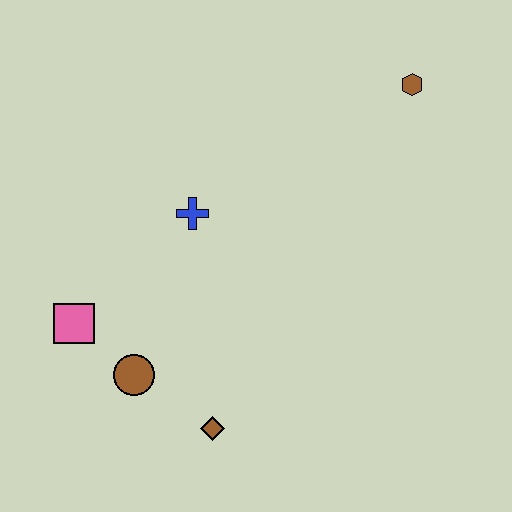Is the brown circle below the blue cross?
Yes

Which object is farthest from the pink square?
The brown hexagon is farthest from the pink square.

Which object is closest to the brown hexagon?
The blue cross is closest to the brown hexagon.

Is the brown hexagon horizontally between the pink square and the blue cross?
No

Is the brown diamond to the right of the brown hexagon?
No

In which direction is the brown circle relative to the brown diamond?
The brown circle is to the left of the brown diamond.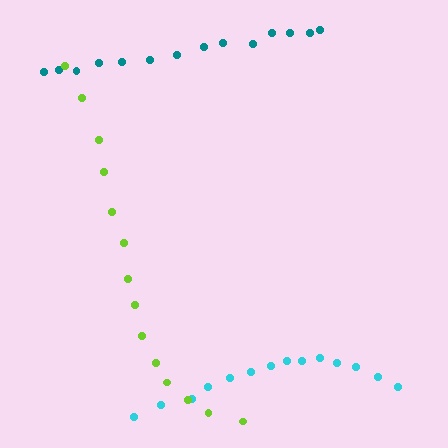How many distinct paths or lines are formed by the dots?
There are 3 distinct paths.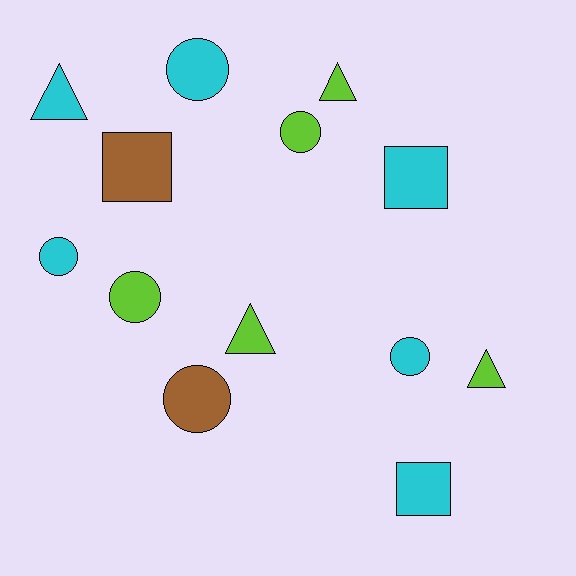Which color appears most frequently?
Cyan, with 6 objects.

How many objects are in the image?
There are 13 objects.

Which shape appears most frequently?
Circle, with 6 objects.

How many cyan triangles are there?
There is 1 cyan triangle.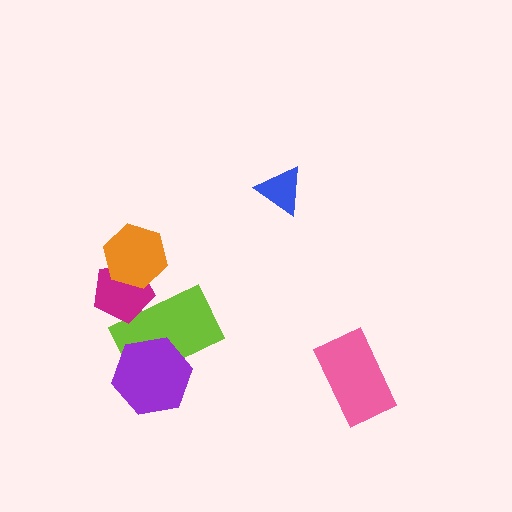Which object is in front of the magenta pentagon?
The orange hexagon is in front of the magenta pentagon.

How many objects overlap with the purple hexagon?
1 object overlaps with the purple hexagon.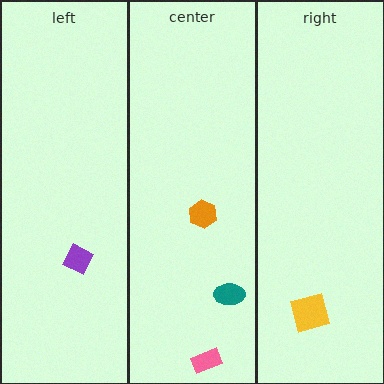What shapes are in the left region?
The purple diamond.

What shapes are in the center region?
The pink rectangle, the orange hexagon, the teal ellipse.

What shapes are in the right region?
The yellow square.